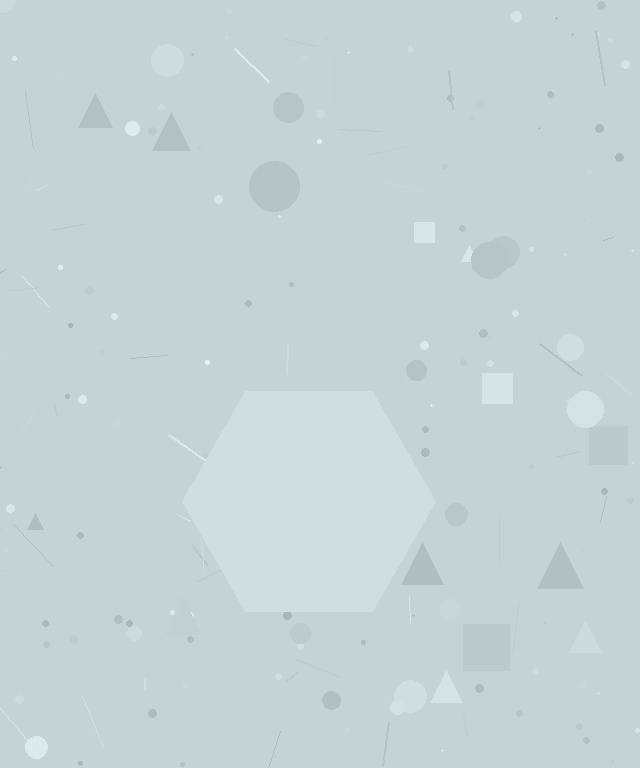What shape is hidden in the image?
A hexagon is hidden in the image.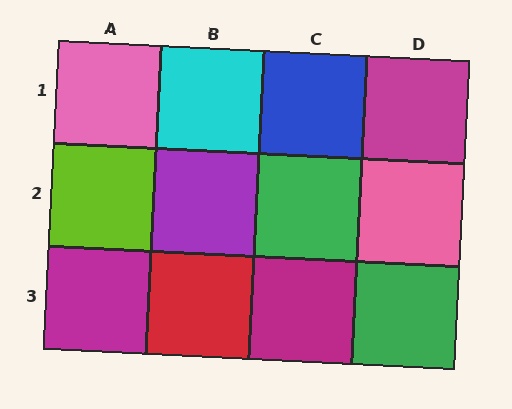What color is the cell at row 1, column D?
Magenta.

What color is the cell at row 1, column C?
Blue.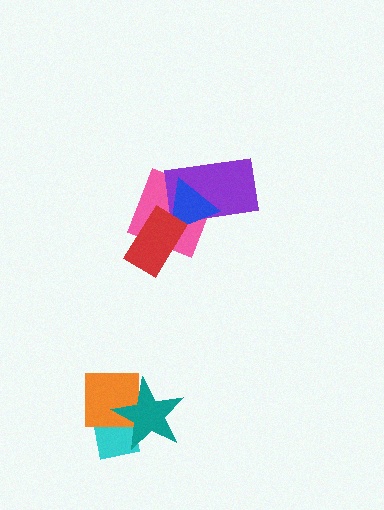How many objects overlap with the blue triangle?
3 objects overlap with the blue triangle.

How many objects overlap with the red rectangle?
2 objects overlap with the red rectangle.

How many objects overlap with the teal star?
2 objects overlap with the teal star.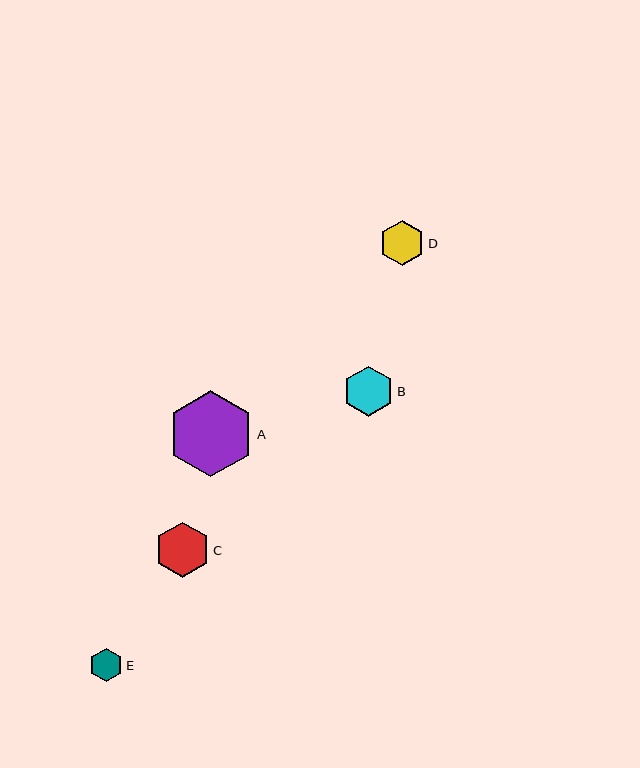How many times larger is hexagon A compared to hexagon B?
Hexagon A is approximately 1.7 times the size of hexagon B.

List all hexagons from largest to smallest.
From largest to smallest: A, C, B, D, E.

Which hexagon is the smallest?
Hexagon E is the smallest with a size of approximately 33 pixels.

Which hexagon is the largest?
Hexagon A is the largest with a size of approximately 86 pixels.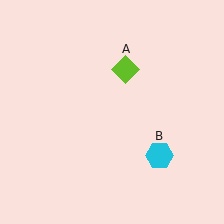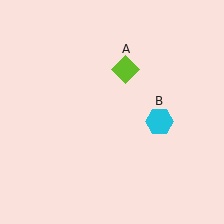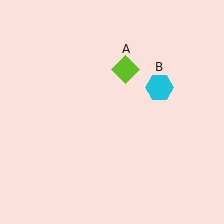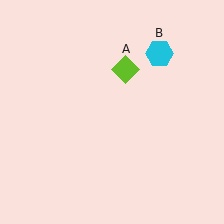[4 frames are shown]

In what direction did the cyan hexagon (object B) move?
The cyan hexagon (object B) moved up.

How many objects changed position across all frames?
1 object changed position: cyan hexagon (object B).